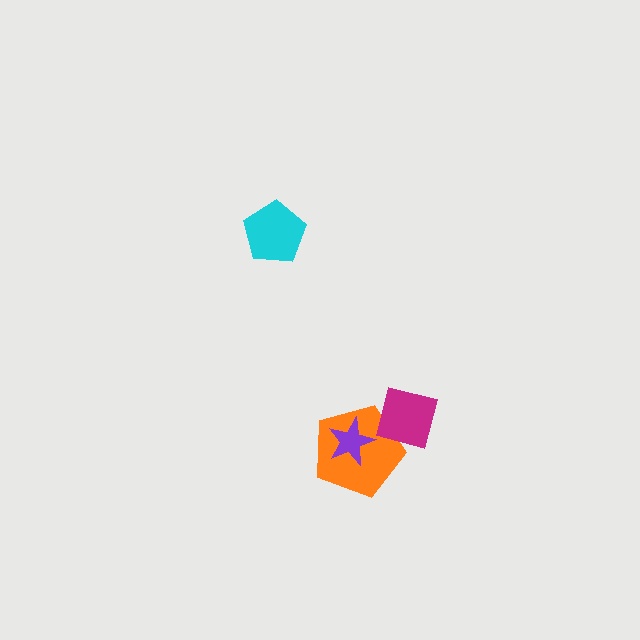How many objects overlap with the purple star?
1 object overlaps with the purple star.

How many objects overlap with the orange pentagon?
2 objects overlap with the orange pentagon.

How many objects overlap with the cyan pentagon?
0 objects overlap with the cyan pentagon.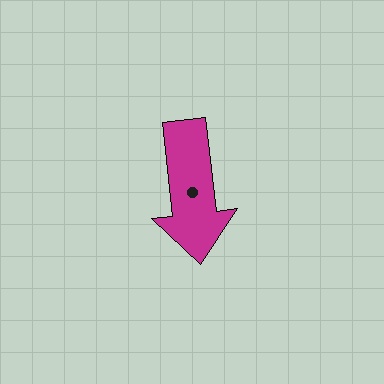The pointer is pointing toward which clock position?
Roughly 6 o'clock.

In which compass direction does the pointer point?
South.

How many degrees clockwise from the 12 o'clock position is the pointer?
Approximately 173 degrees.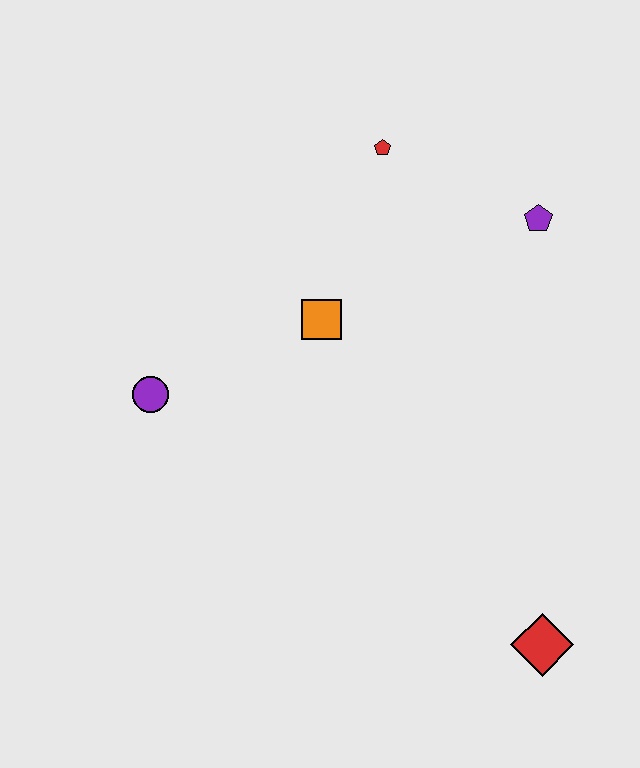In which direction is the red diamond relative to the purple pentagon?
The red diamond is below the purple pentagon.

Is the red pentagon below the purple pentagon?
No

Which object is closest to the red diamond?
The orange square is closest to the red diamond.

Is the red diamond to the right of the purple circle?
Yes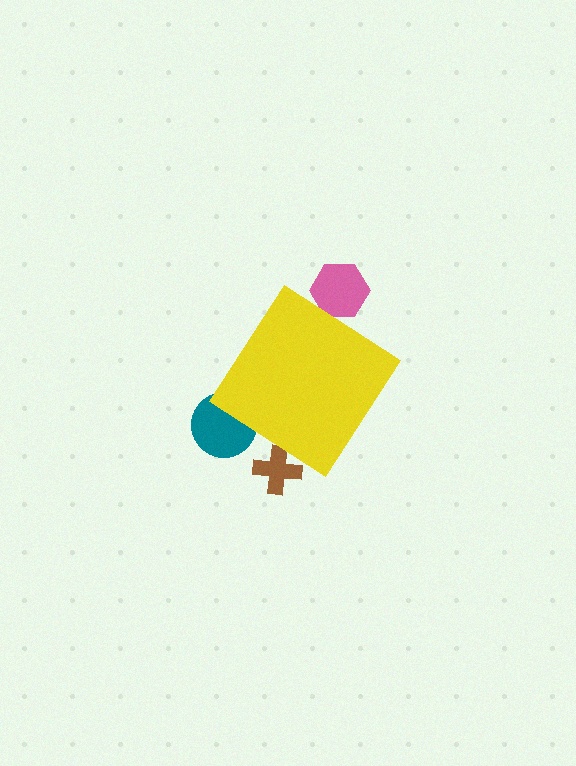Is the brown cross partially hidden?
Yes, the brown cross is partially hidden behind the yellow diamond.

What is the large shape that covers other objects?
A yellow diamond.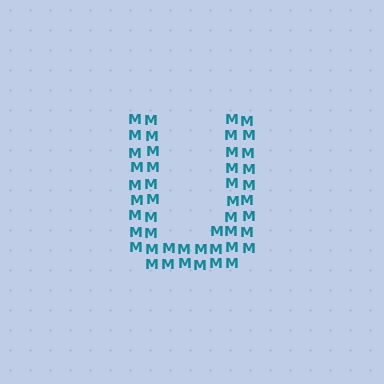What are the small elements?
The small elements are letter M's.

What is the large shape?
The large shape is the letter U.